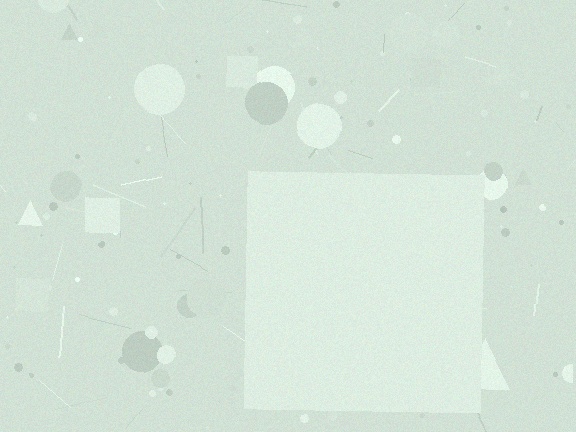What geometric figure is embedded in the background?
A square is embedded in the background.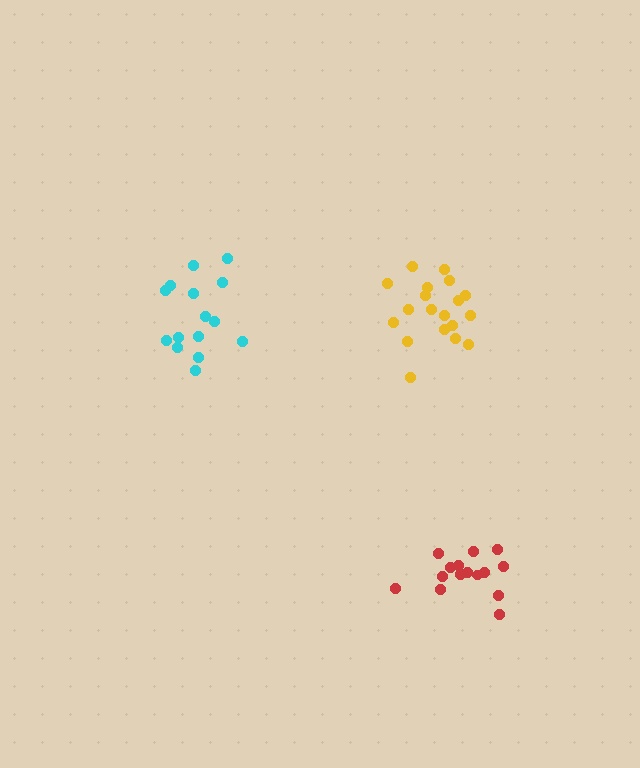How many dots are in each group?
Group 1: 15 dots, Group 2: 15 dots, Group 3: 19 dots (49 total).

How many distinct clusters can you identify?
There are 3 distinct clusters.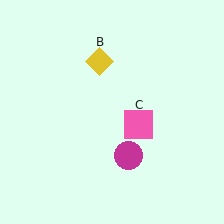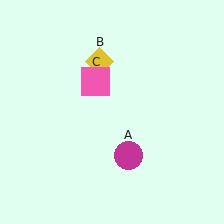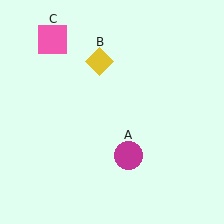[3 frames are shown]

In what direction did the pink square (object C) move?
The pink square (object C) moved up and to the left.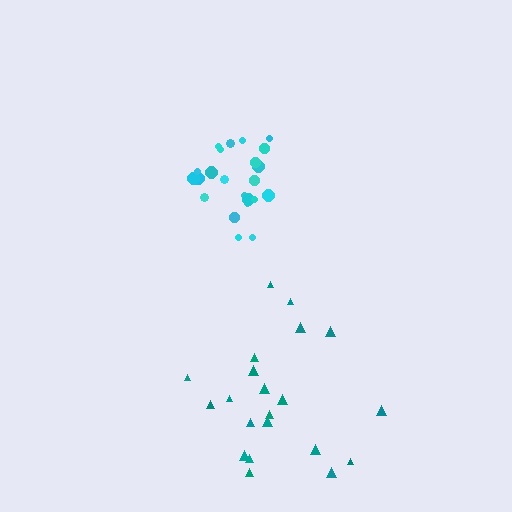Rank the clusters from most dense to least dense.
cyan, teal.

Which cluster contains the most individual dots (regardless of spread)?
Cyan (24).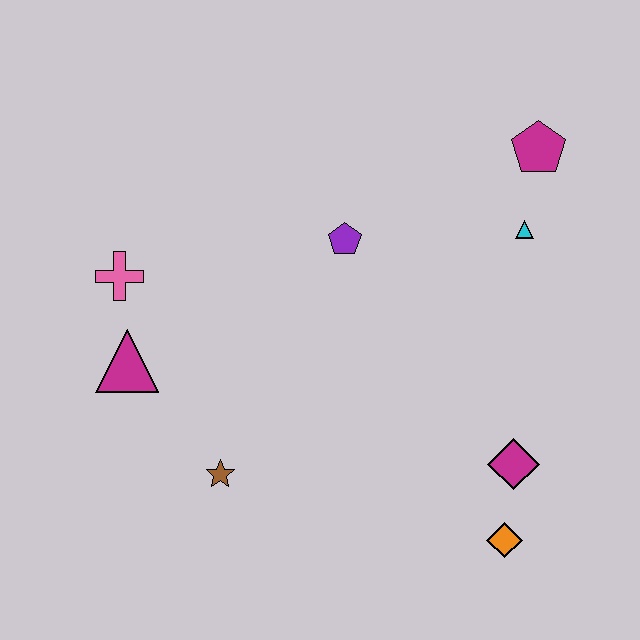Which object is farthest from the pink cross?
The orange diamond is farthest from the pink cross.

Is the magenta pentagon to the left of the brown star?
No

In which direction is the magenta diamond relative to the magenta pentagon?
The magenta diamond is below the magenta pentagon.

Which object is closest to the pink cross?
The magenta triangle is closest to the pink cross.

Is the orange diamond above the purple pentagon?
No